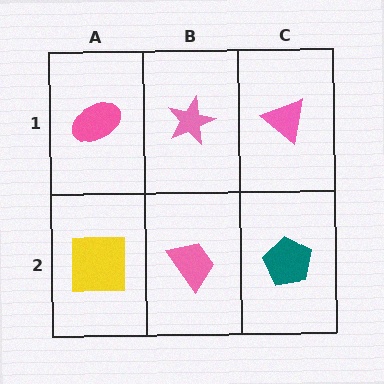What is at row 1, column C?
A pink triangle.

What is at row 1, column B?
A pink star.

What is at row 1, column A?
A pink ellipse.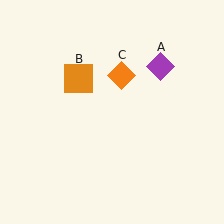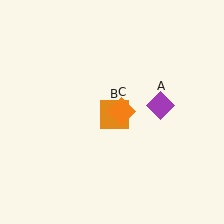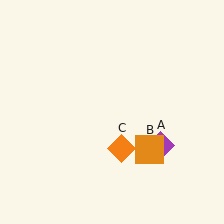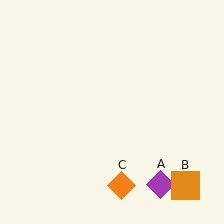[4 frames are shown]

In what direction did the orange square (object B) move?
The orange square (object B) moved down and to the right.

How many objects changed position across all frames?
3 objects changed position: purple diamond (object A), orange square (object B), orange diamond (object C).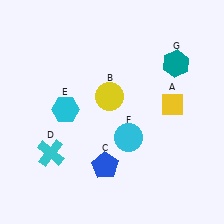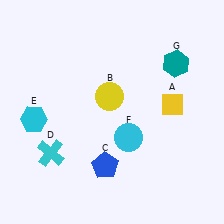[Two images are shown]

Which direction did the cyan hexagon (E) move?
The cyan hexagon (E) moved left.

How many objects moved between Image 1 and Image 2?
1 object moved between the two images.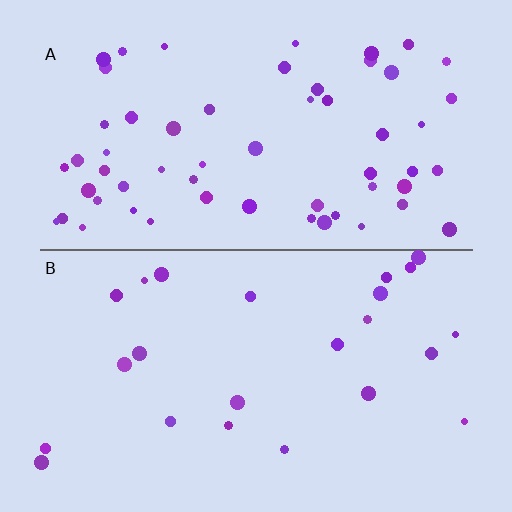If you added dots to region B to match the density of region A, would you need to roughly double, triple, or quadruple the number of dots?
Approximately double.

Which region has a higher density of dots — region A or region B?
A (the top).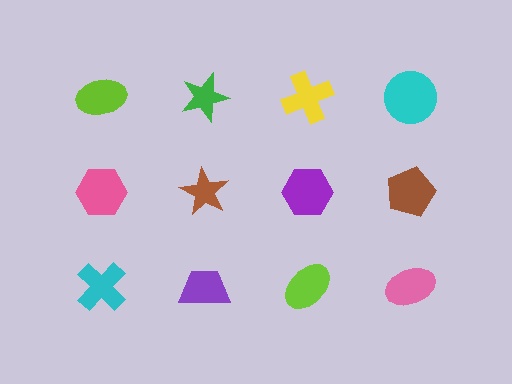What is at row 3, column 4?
A pink ellipse.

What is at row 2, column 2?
A brown star.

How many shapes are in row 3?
4 shapes.